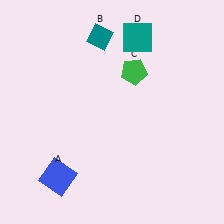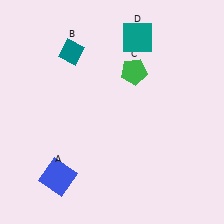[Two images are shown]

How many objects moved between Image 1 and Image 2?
1 object moved between the two images.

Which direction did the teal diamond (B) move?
The teal diamond (B) moved left.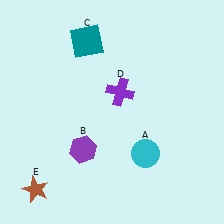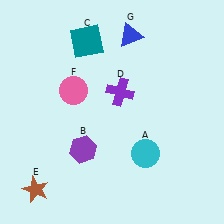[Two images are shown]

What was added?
A pink circle (F), a blue triangle (G) were added in Image 2.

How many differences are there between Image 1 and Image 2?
There are 2 differences between the two images.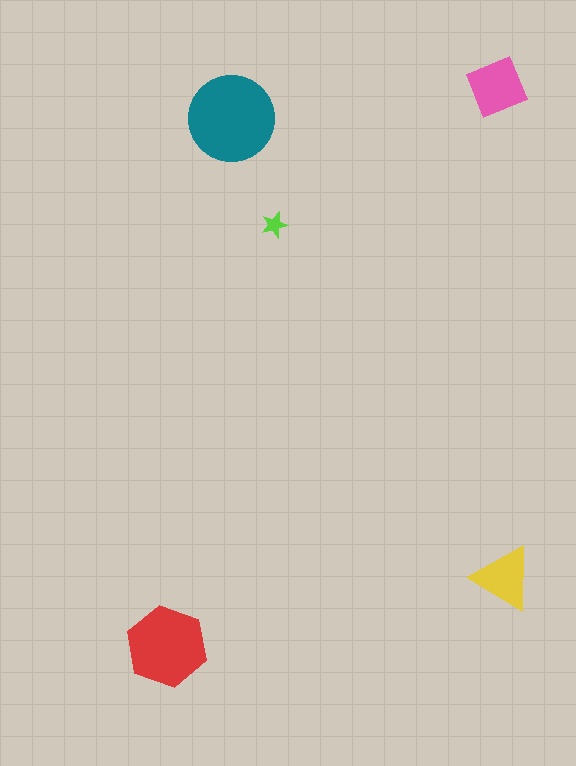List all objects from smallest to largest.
The lime star, the yellow triangle, the pink diamond, the red hexagon, the teal circle.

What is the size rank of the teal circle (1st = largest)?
1st.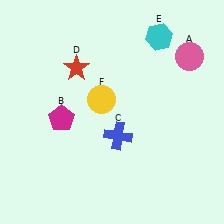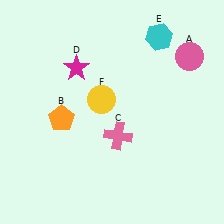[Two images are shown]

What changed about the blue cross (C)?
In Image 1, C is blue. In Image 2, it changed to pink.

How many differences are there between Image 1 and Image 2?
There are 3 differences between the two images.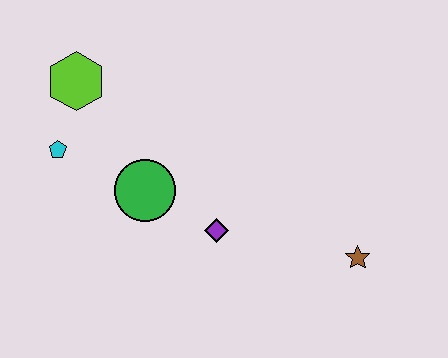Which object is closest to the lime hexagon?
The cyan pentagon is closest to the lime hexagon.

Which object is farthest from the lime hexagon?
The brown star is farthest from the lime hexagon.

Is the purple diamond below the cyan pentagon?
Yes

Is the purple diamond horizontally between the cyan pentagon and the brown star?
Yes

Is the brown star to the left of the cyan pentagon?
No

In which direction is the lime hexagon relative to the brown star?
The lime hexagon is to the left of the brown star.